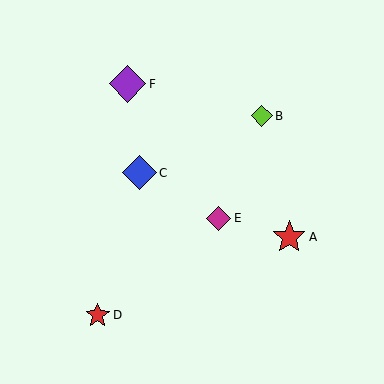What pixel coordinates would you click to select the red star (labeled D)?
Click at (98, 315) to select the red star D.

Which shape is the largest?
The purple diamond (labeled F) is the largest.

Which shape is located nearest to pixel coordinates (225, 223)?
The magenta diamond (labeled E) at (218, 218) is nearest to that location.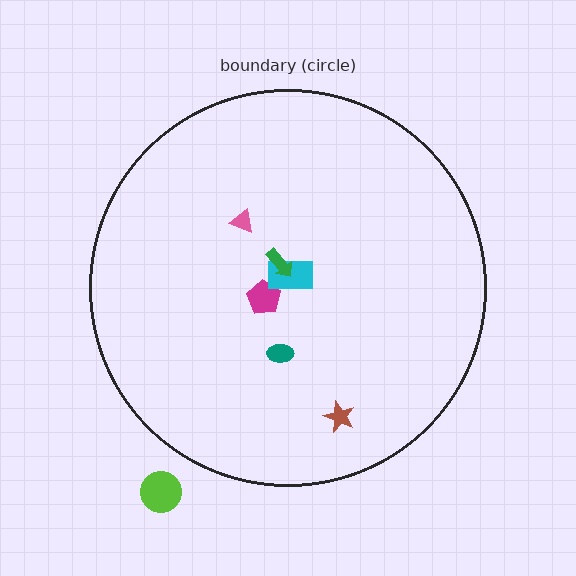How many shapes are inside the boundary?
6 inside, 1 outside.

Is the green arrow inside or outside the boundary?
Inside.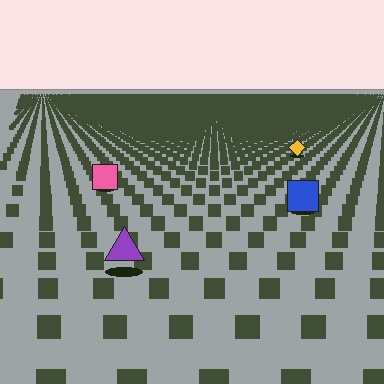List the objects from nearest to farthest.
From nearest to farthest: the purple triangle, the blue square, the pink square, the yellow diamond.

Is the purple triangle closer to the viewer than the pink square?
Yes. The purple triangle is closer — you can tell from the texture gradient: the ground texture is coarser near it.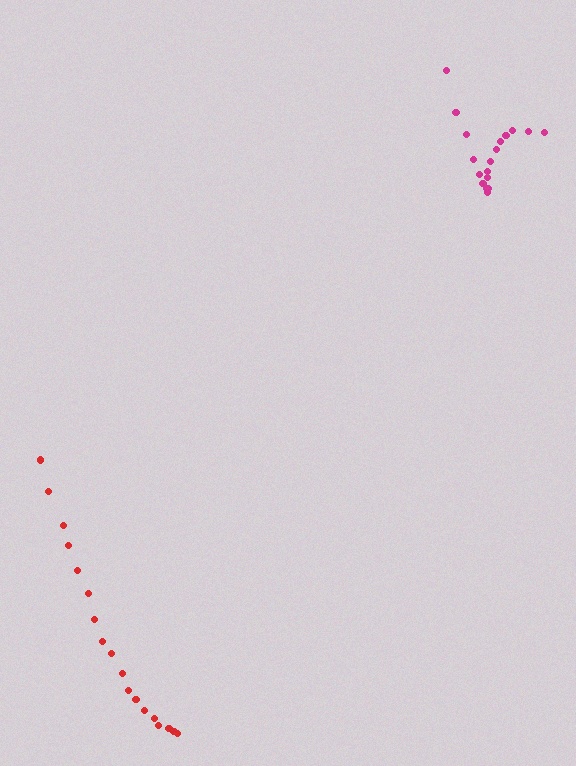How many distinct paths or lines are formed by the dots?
There are 2 distinct paths.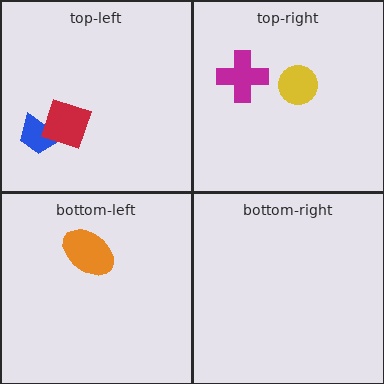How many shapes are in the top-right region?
2.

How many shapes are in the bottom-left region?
1.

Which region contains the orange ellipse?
The bottom-left region.